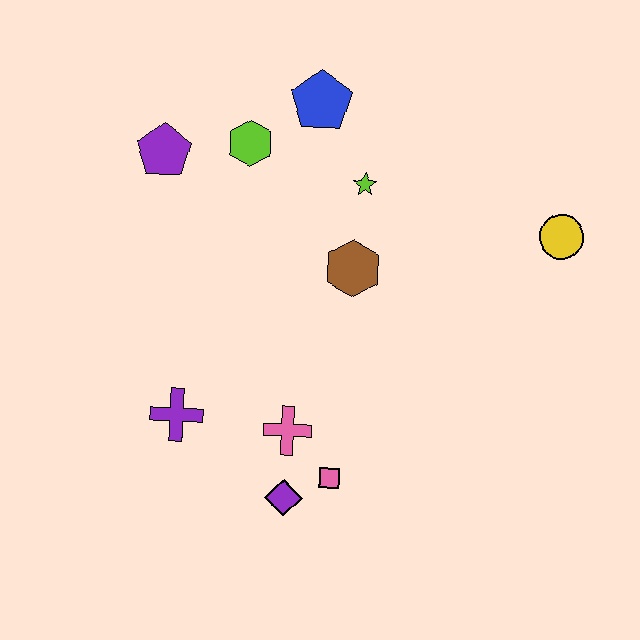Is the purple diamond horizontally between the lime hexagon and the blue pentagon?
Yes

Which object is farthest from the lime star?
The purple diamond is farthest from the lime star.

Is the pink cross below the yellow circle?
Yes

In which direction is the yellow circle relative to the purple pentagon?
The yellow circle is to the right of the purple pentagon.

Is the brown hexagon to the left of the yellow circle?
Yes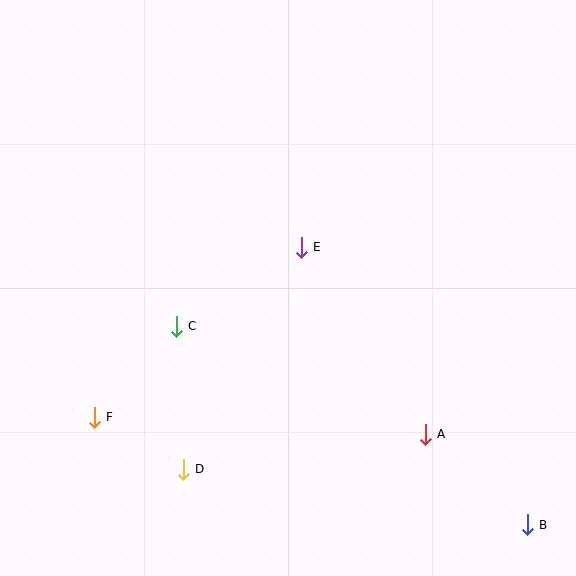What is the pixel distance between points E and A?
The distance between E and A is 224 pixels.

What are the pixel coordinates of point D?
Point D is at (183, 469).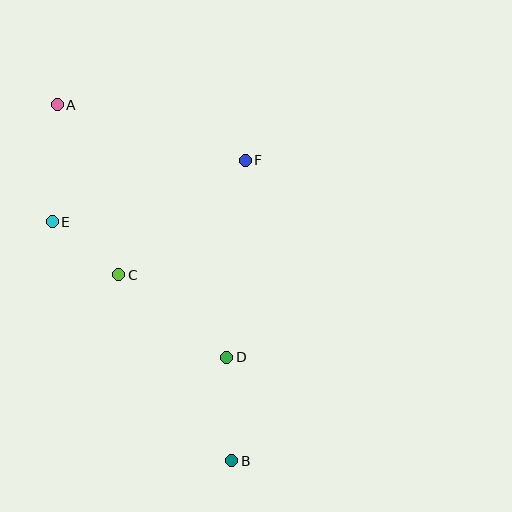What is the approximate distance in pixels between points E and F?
The distance between E and F is approximately 203 pixels.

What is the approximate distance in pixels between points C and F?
The distance between C and F is approximately 171 pixels.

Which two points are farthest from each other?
Points A and B are farthest from each other.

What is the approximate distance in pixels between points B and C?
The distance between B and C is approximately 217 pixels.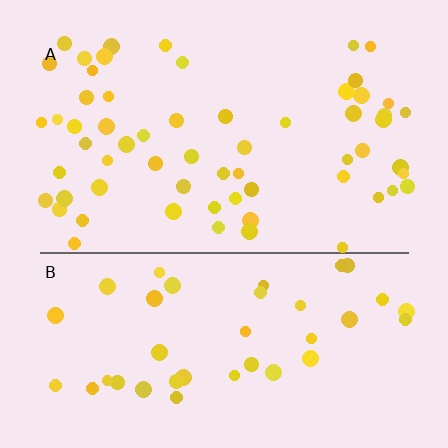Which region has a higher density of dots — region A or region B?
A (the top).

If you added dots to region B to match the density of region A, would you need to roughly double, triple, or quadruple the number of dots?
Approximately double.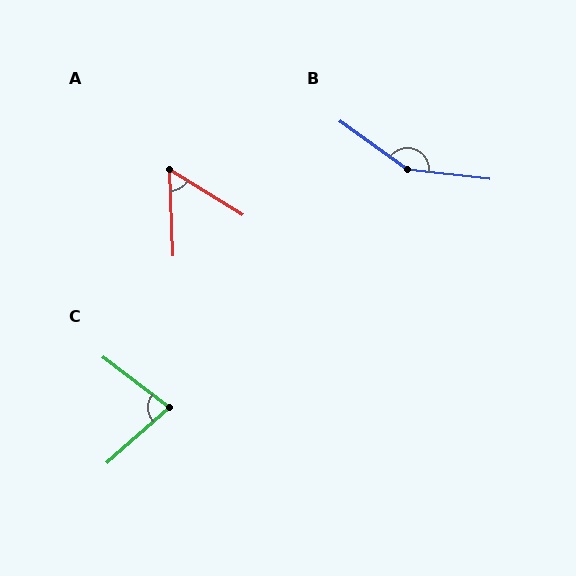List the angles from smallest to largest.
A (56°), C (79°), B (150°).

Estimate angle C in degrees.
Approximately 79 degrees.